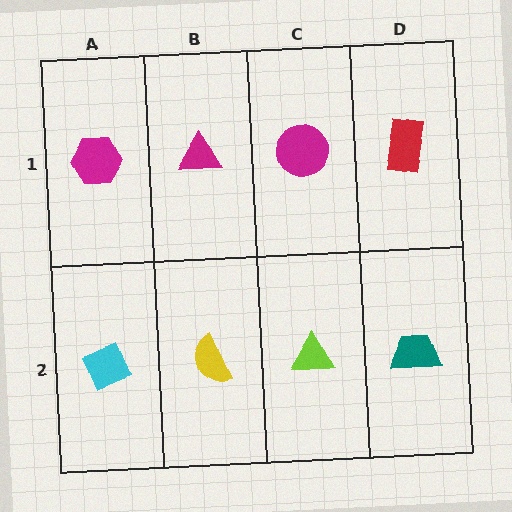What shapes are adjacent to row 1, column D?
A teal trapezoid (row 2, column D), a magenta circle (row 1, column C).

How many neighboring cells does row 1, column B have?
3.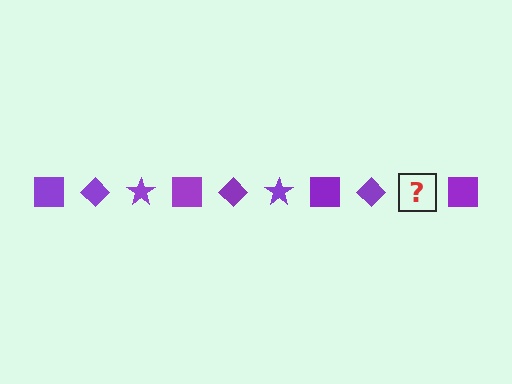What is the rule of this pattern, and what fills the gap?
The rule is that the pattern cycles through square, diamond, star shapes in purple. The gap should be filled with a purple star.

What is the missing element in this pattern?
The missing element is a purple star.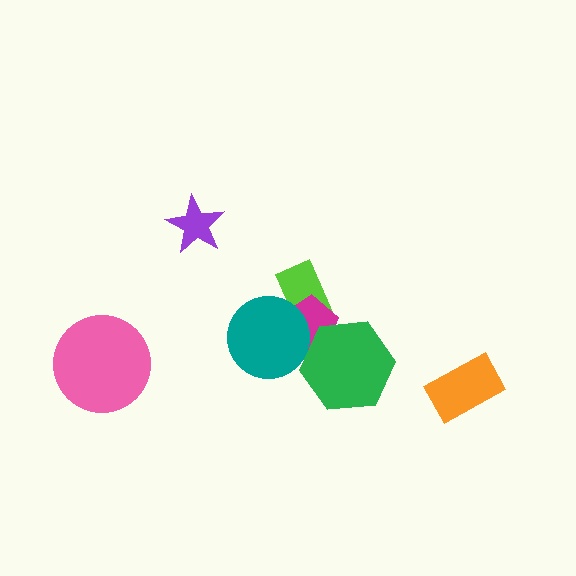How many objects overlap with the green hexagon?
1 object overlaps with the green hexagon.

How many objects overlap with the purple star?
0 objects overlap with the purple star.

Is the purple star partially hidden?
No, no other shape covers it.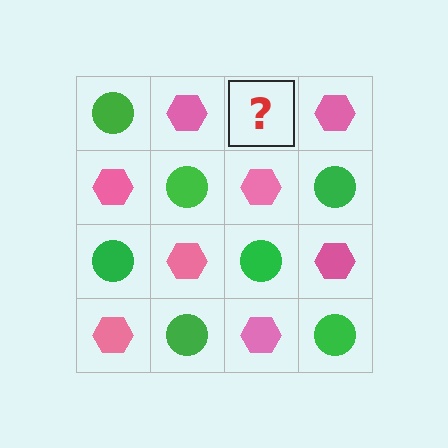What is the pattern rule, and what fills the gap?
The rule is that it alternates green circle and pink hexagon in a checkerboard pattern. The gap should be filled with a green circle.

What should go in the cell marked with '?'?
The missing cell should contain a green circle.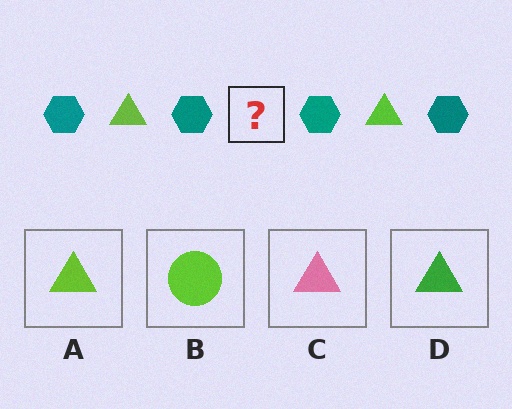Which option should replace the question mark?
Option A.